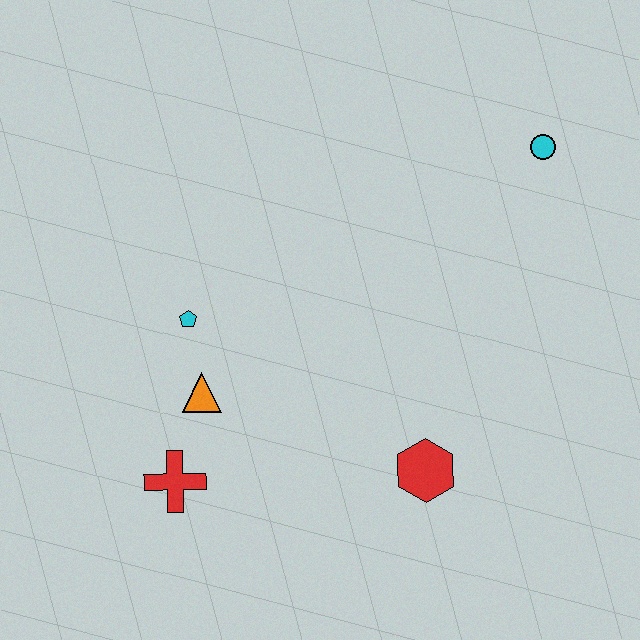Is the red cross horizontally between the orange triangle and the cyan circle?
No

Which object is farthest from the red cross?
The cyan circle is farthest from the red cross.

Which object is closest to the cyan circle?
The red hexagon is closest to the cyan circle.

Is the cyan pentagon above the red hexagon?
Yes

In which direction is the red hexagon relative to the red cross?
The red hexagon is to the right of the red cross.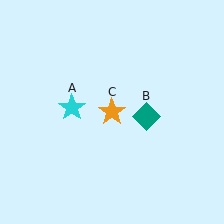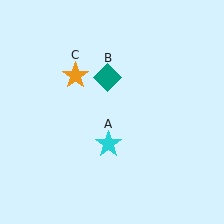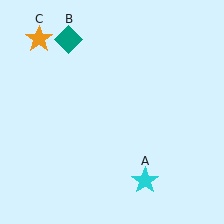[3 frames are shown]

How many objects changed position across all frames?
3 objects changed position: cyan star (object A), teal diamond (object B), orange star (object C).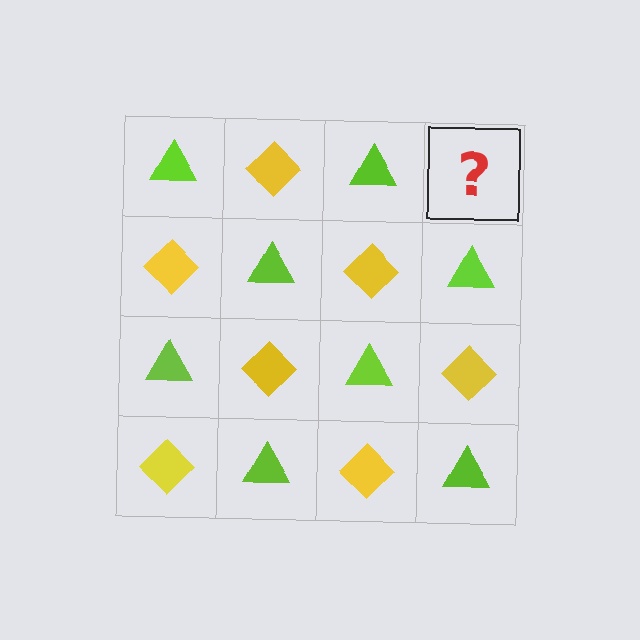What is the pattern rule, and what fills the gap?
The rule is that it alternates lime triangle and yellow diamond in a checkerboard pattern. The gap should be filled with a yellow diamond.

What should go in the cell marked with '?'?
The missing cell should contain a yellow diamond.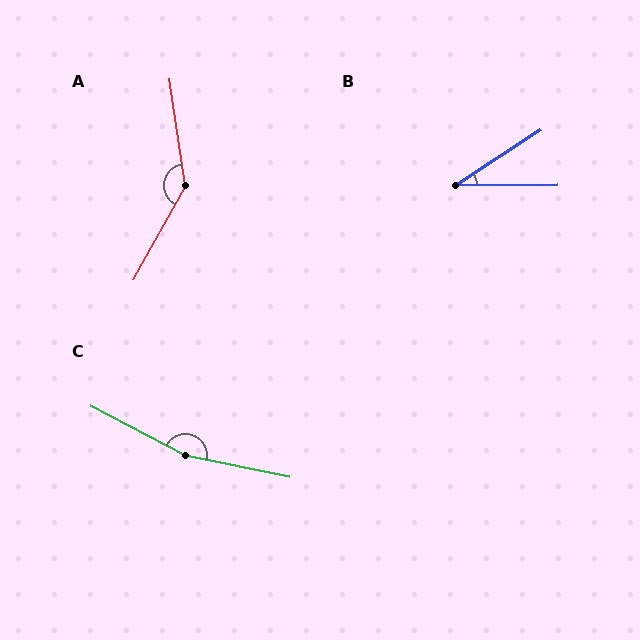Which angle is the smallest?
B, at approximately 33 degrees.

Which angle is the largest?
C, at approximately 164 degrees.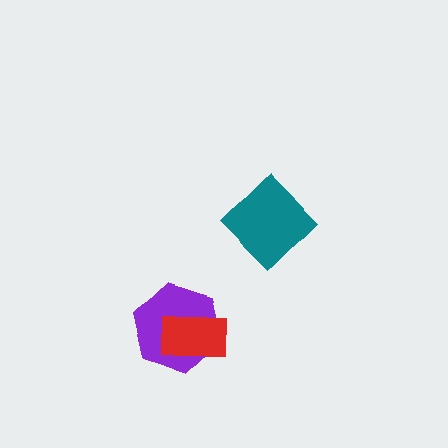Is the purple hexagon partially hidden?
Yes, it is partially covered by another shape.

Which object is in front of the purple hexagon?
The red rectangle is in front of the purple hexagon.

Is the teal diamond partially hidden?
No, no other shape covers it.